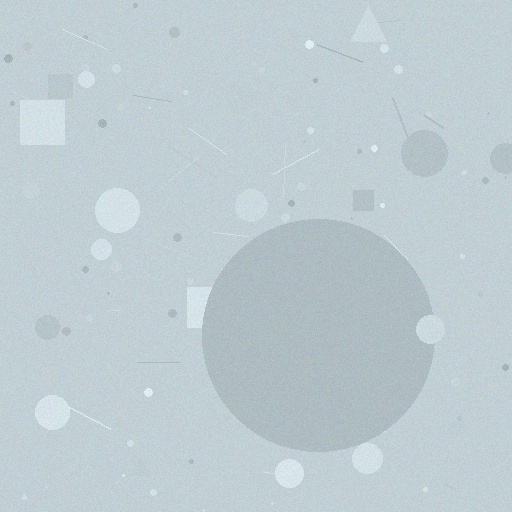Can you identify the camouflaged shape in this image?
The camouflaged shape is a circle.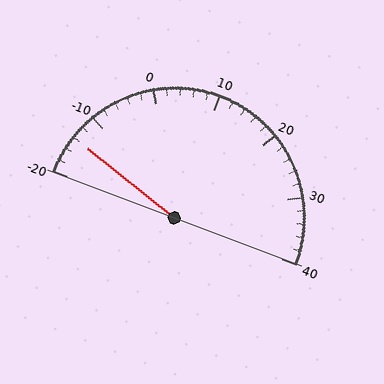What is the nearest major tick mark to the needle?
The nearest major tick mark is -10.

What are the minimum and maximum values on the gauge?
The gauge ranges from -20 to 40.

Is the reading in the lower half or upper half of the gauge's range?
The reading is in the lower half of the range (-20 to 40).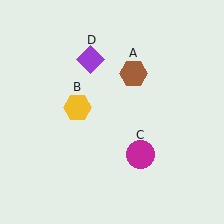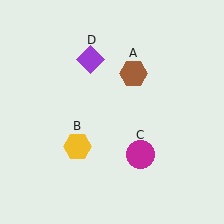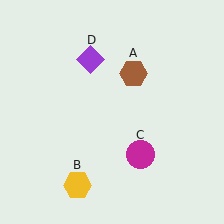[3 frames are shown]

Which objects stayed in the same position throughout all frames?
Brown hexagon (object A) and magenta circle (object C) and purple diamond (object D) remained stationary.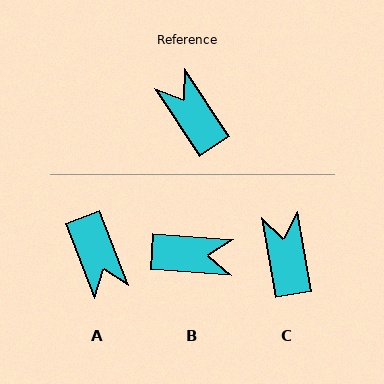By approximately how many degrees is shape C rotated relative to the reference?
Approximately 24 degrees clockwise.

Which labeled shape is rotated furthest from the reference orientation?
A, about 168 degrees away.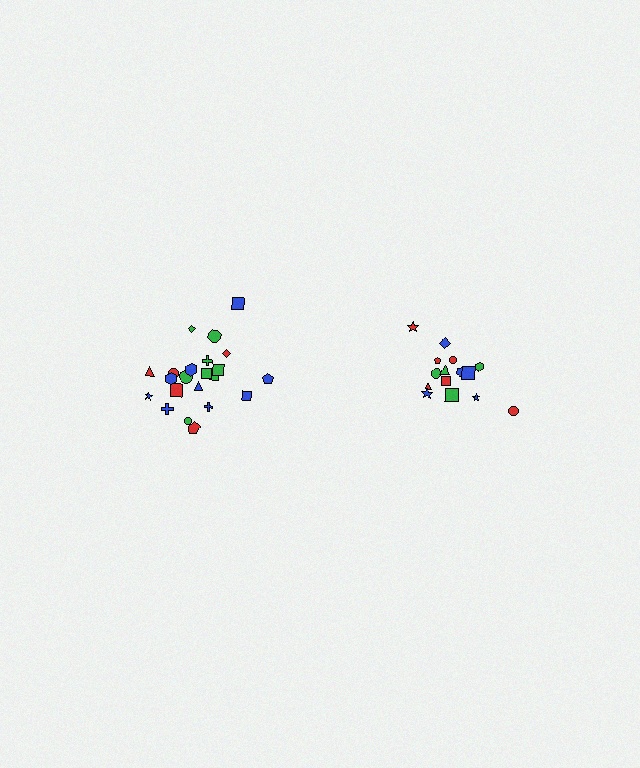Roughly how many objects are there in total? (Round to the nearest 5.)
Roughly 35 objects in total.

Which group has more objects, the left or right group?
The left group.